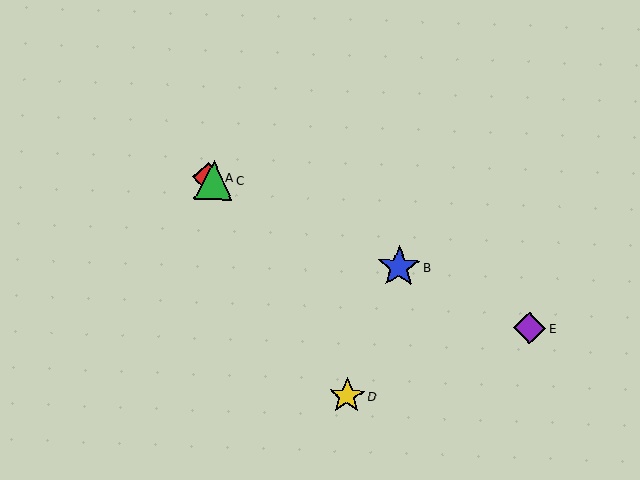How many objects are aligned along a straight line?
4 objects (A, B, C, E) are aligned along a straight line.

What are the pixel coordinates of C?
Object C is at (214, 180).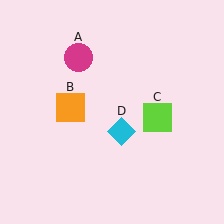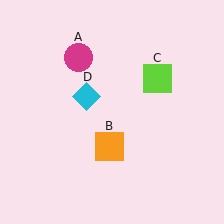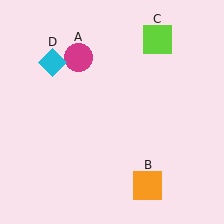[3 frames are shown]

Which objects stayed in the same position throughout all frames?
Magenta circle (object A) remained stationary.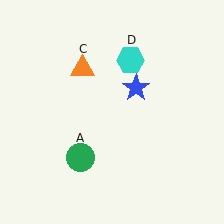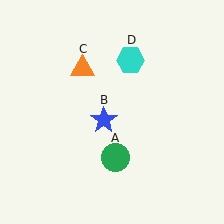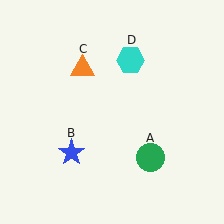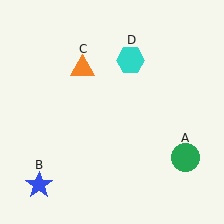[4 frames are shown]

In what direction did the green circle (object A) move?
The green circle (object A) moved right.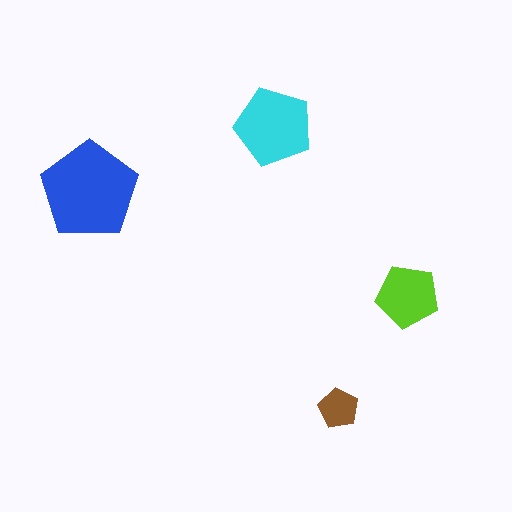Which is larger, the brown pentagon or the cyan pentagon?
The cyan one.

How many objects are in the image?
There are 4 objects in the image.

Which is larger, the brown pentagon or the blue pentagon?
The blue one.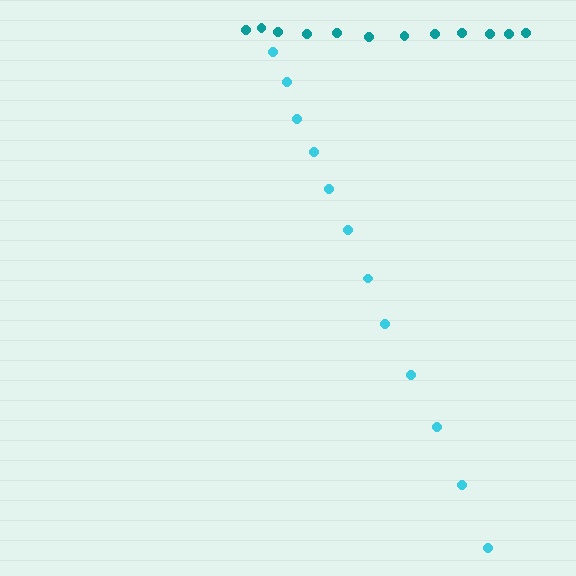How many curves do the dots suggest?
There are 2 distinct paths.